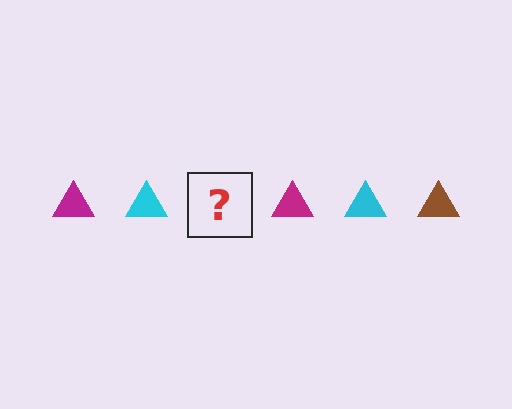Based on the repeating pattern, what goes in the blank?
The blank should be a brown triangle.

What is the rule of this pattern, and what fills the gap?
The rule is that the pattern cycles through magenta, cyan, brown triangles. The gap should be filled with a brown triangle.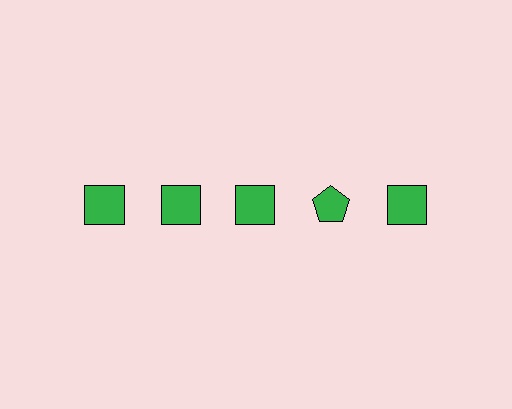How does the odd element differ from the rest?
It has a different shape: pentagon instead of square.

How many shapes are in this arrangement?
There are 5 shapes arranged in a grid pattern.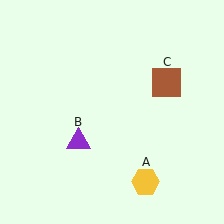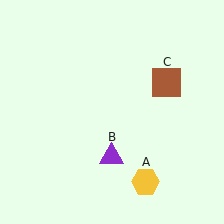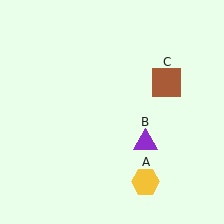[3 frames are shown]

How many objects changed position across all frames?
1 object changed position: purple triangle (object B).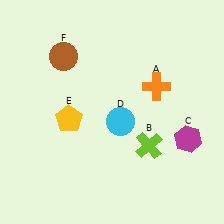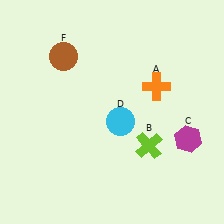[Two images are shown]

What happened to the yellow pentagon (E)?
The yellow pentagon (E) was removed in Image 2. It was in the bottom-left area of Image 1.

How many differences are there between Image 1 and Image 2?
There is 1 difference between the two images.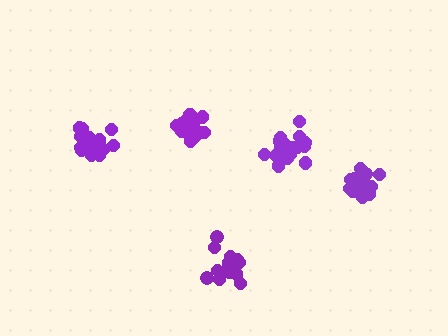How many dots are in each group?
Group 1: 18 dots, Group 2: 19 dots, Group 3: 19 dots, Group 4: 15 dots, Group 5: 21 dots (92 total).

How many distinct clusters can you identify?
There are 5 distinct clusters.